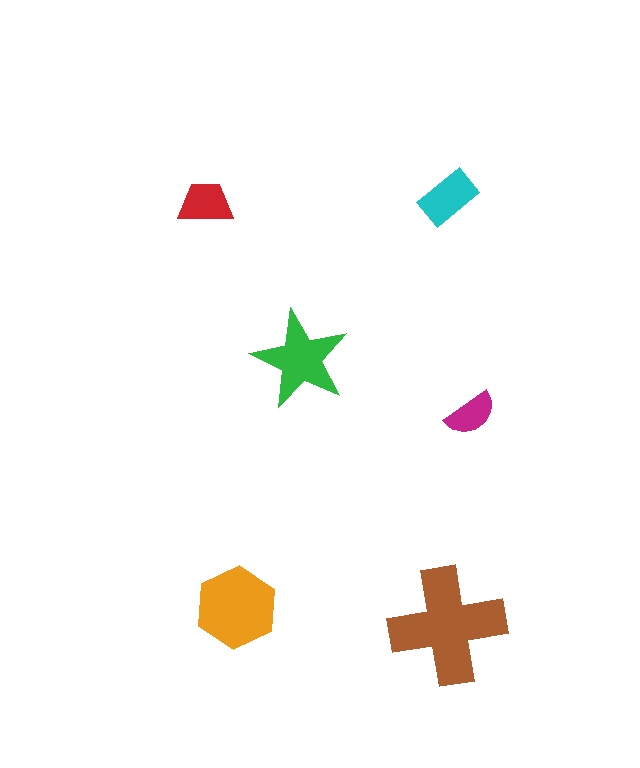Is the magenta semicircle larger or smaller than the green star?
Smaller.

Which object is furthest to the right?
The magenta semicircle is rightmost.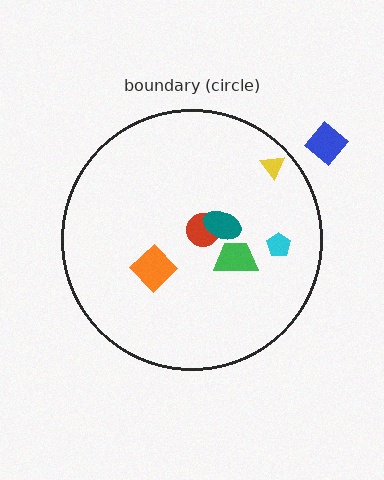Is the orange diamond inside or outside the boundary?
Inside.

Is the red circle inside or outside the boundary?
Inside.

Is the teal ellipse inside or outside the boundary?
Inside.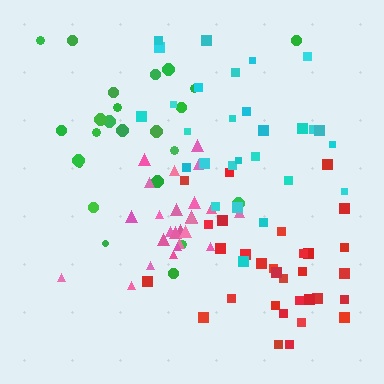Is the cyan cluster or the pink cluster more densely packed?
Pink.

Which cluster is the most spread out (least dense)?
Green.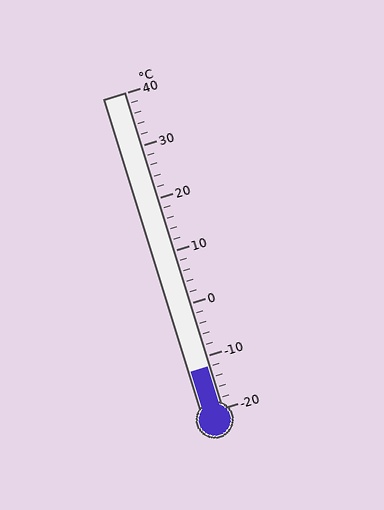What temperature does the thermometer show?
The thermometer shows approximately -12°C.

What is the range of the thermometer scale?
The thermometer scale ranges from -20°C to 40°C.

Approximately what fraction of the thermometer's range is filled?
The thermometer is filled to approximately 15% of its range.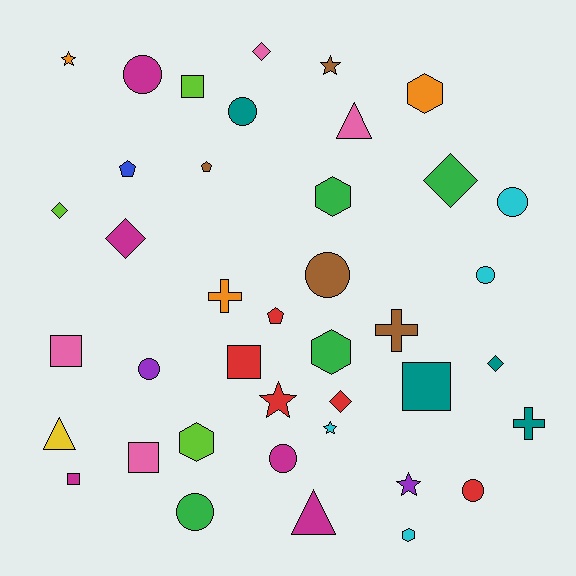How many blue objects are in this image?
There is 1 blue object.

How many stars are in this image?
There are 5 stars.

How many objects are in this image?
There are 40 objects.